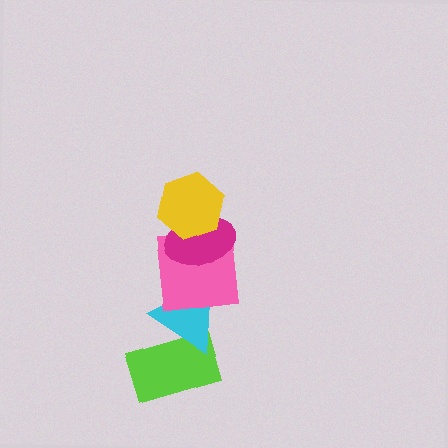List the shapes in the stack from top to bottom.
From top to bottom: the yellow hexagon, the magenta ellipse, the pink square, the cyan triangle, the lime rectangle.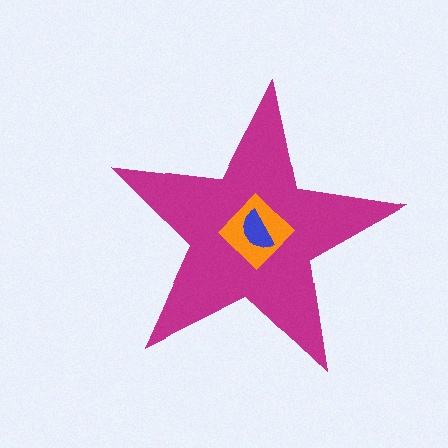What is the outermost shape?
The magenta star.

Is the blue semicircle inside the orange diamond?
Yes.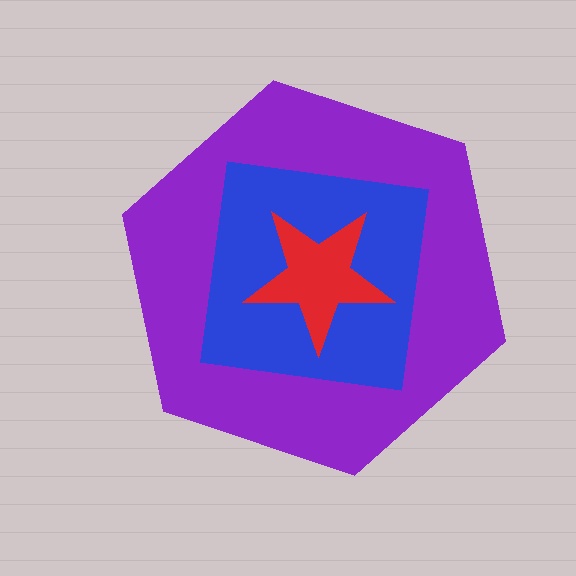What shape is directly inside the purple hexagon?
The blue square.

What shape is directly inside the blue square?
The red star.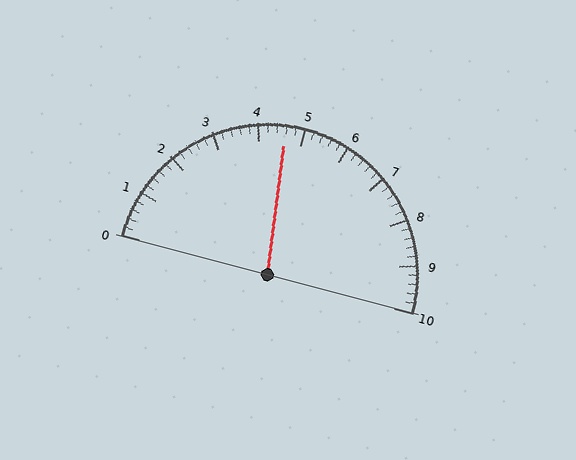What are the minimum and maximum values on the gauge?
The gauge ranges from 0 to 10.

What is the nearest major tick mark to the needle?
The nearest major tick mark is 5.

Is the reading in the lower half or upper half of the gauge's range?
The reading is in the lower half of the range (0 to 10).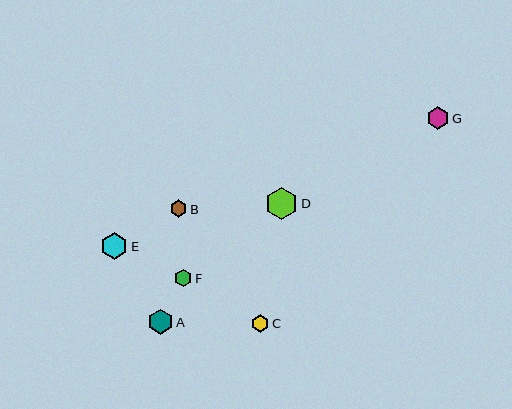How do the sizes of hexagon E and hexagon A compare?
Hexagon E and hexagon A are approximately the same size.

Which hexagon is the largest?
Hexagon D is the largest with a size of approximately 32 pixels.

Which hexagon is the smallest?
Hexagon B is the smallest with a size of approximately 17 pixels.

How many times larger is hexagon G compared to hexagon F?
Hexagon G is approximately 1.3 times the size of hexagon F.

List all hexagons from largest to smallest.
From largest to smallest: D, E, A, G, F, C, B.